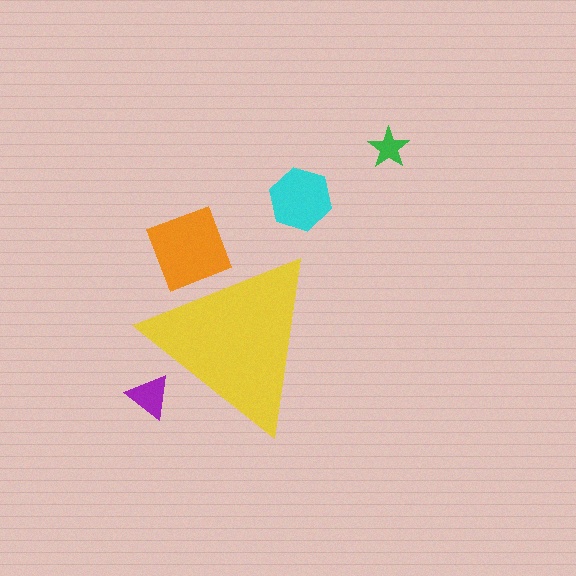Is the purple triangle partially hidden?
Yes, the purple triangle is partially hidden behind the yellow triangle.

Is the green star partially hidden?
No, the green star is fully visible.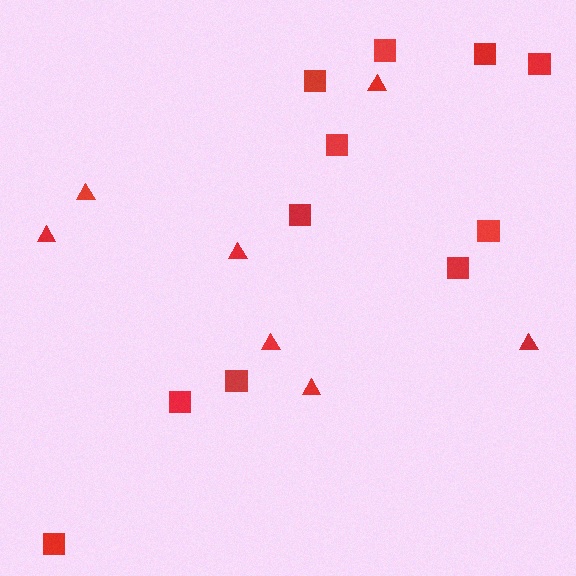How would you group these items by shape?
There are 2 groups: one group of triangles (7) and one group of squares (11).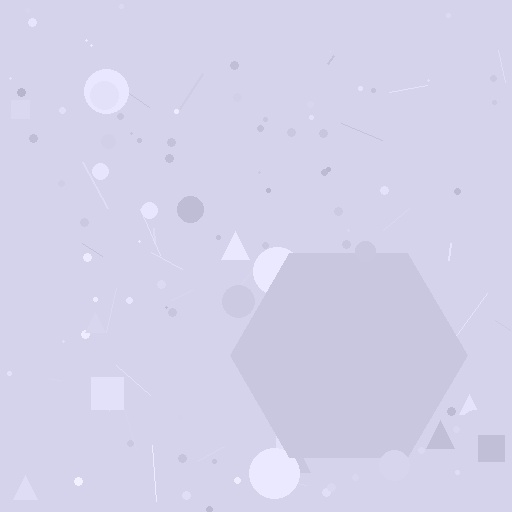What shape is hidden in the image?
A hexagon is hidden in the image.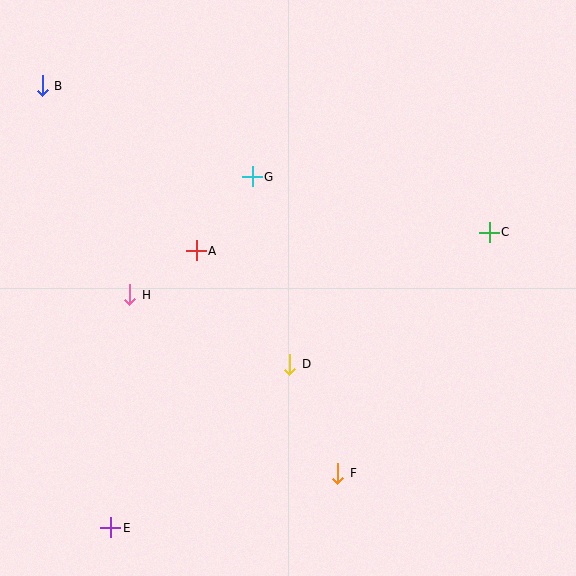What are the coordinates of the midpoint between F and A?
The midpoint between F and A is at (267, 362).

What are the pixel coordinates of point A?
Point A is at (196, 251).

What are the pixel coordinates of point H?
Point H is at (130, 295).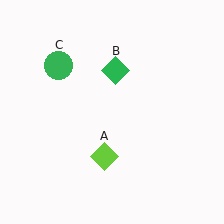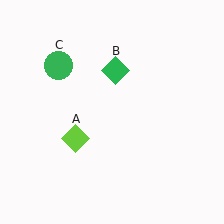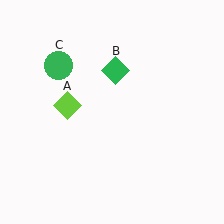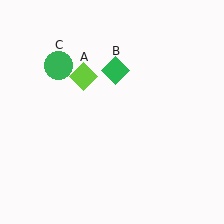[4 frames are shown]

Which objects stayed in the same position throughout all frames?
Green diamond (object B) and green circle (object C) remained stationary.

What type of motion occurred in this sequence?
The lime diamond (object A) rotated clockwise around the center of the scene.